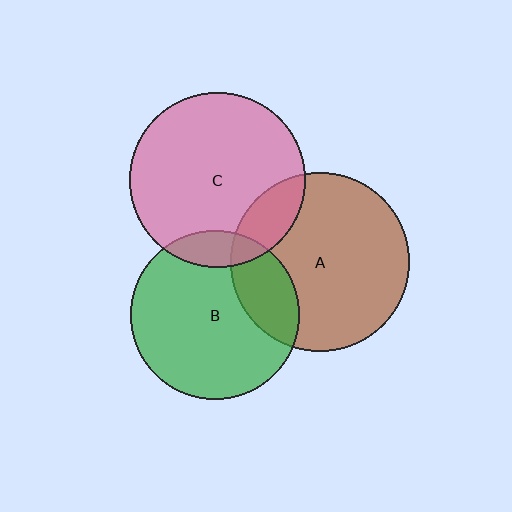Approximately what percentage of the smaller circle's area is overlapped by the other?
Approximately 15%.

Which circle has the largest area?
Circle A (brown).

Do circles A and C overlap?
Yes.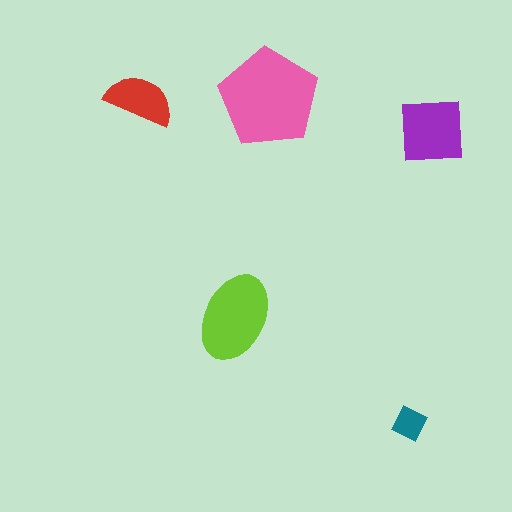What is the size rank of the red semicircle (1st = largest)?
4th.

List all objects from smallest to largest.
The teal square, the red semicircle, the purple square, the lime ellipse, the pink pentagon.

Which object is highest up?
The red semicircle is topmost.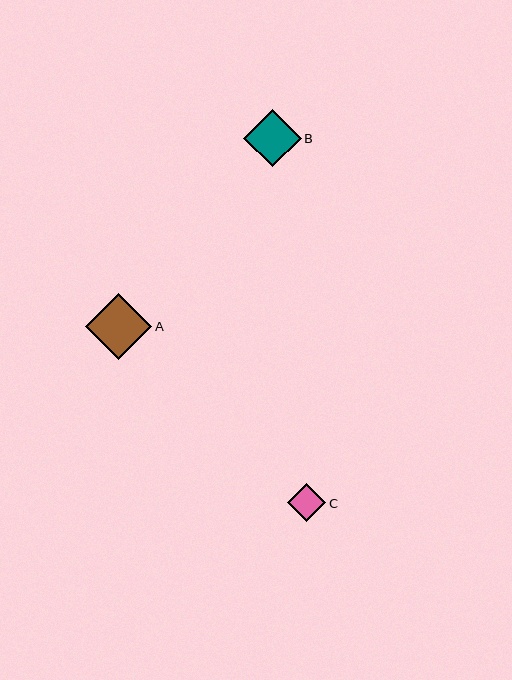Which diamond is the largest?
Diamond A is the largest with a size of approximately 66 pixels.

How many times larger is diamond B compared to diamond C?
Diamond B is approximately 1.5 times the size of diamond C.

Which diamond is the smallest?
Diamond C is the smallest with a size of approximately 38 pixels.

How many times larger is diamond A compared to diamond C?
Diamond A is approximately 1.7 times the size of diamond C.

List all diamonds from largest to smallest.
From largest to smallest: A, B, C.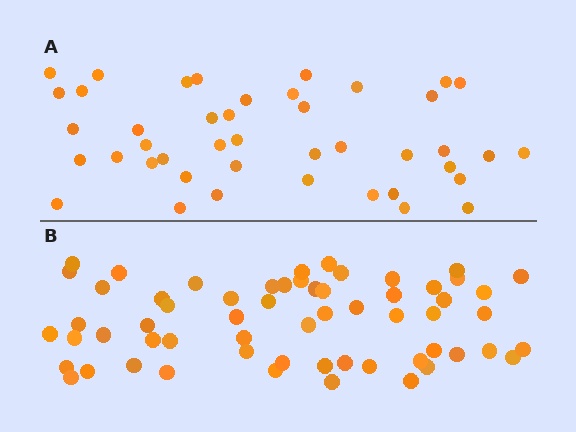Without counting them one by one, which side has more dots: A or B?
Region B (the bottom region) has more dots.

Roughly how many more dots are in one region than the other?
Region B has approximately 15 more dots than region A.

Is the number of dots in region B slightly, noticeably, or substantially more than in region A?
Region B has noticeably more, but not dramatically so. The ratio is roughly 1.4 to 1.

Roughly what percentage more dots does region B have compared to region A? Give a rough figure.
About 40% more.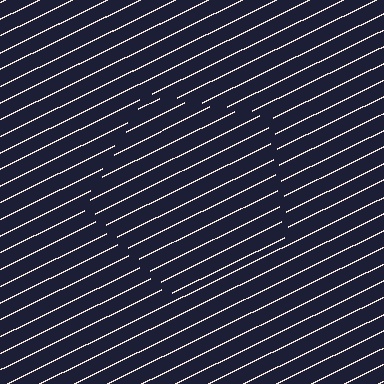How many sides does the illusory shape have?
5 sides — the line-ends trace a pentagon.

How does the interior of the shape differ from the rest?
The interior of the shape contains the same grating, shifted by half a period — the contour is defined by the phase discontinuity where line-ends from the inner and outer gratings abut.